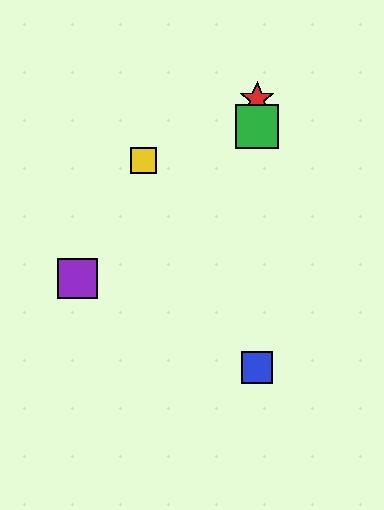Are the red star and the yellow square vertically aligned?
No, the red star is at x≈257 and the yellow square is at x≈143.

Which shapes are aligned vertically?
The red star, the blue square, the green square are aligned vertically.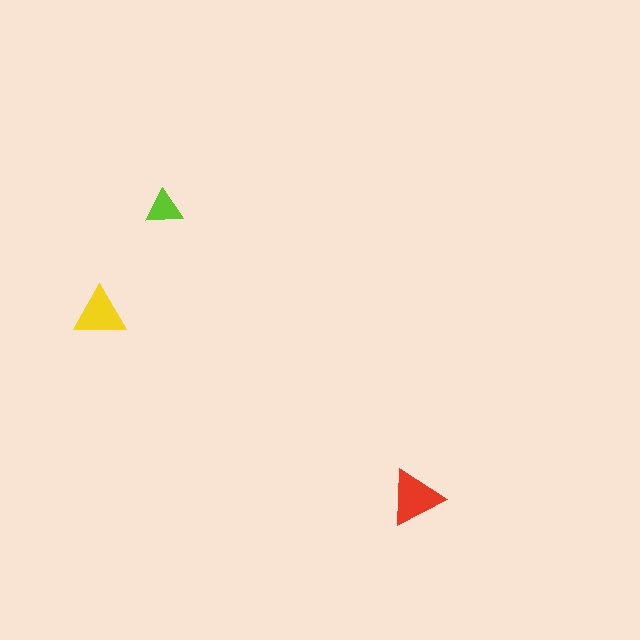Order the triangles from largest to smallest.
the red one, the yellow one, the lime one.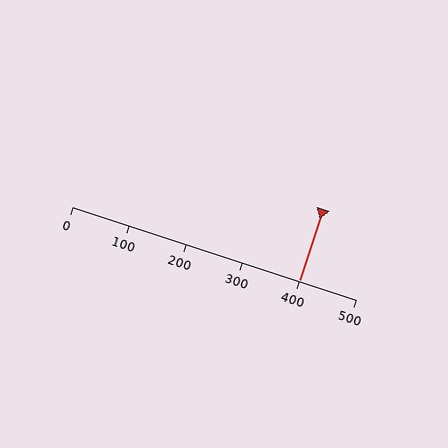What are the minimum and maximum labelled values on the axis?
The axis runs from 0 to 500.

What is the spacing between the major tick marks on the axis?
The major ticks are spaced 100 apart.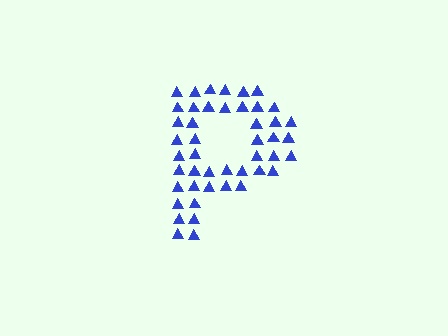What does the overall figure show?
The overall figure shows the letter P.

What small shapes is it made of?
It is made of small triangles.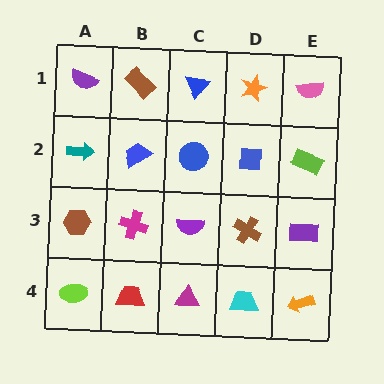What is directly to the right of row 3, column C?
A brown cross.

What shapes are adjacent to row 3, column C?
A blue circle (row 2, column C), a magenta triangle (row 4, column C), a magenta cross (row 3, column B), a brown cross (row 3, column D).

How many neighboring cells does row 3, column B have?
4.